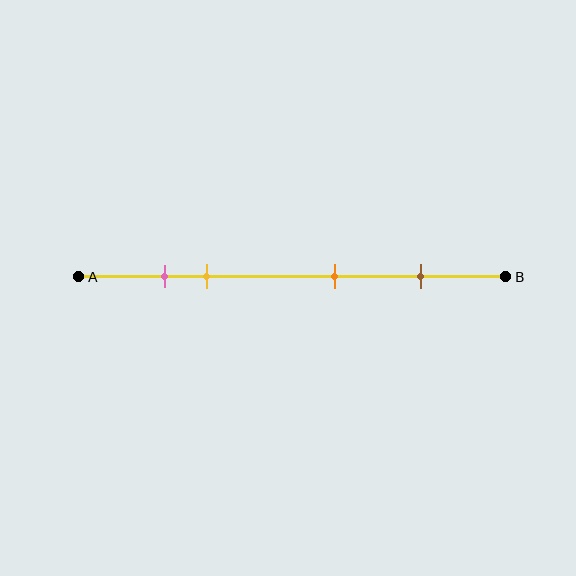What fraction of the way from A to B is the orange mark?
The orange mark is approximately 60% (0.6) of the way from A to B.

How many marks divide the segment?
There are 4 marks dividing the segment.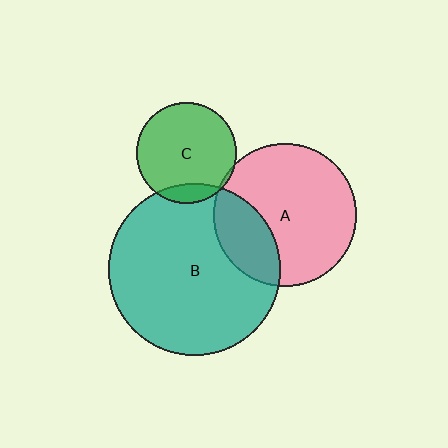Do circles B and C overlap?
Yes.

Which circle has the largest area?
Circle B (teal).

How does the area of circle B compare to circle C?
Approximately 2.9 times.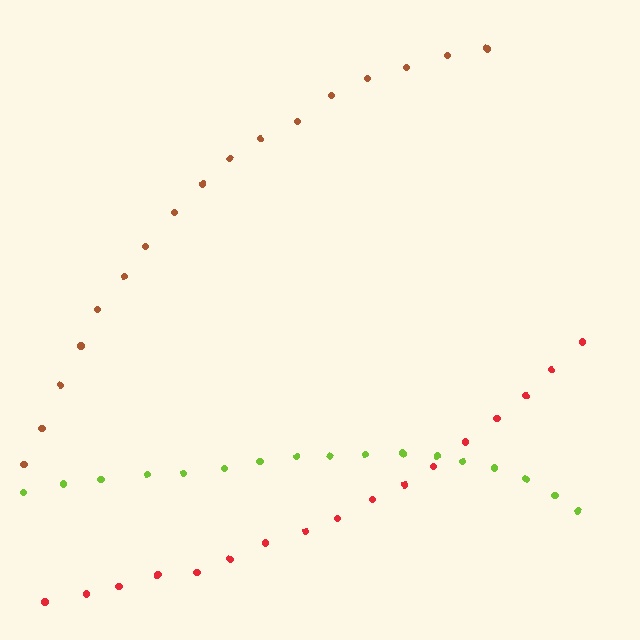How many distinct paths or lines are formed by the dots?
There are 3 distinct paths.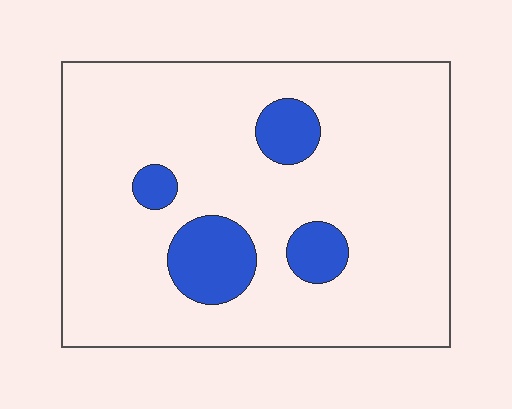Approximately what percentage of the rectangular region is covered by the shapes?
Approximately 15%.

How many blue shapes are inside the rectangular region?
4.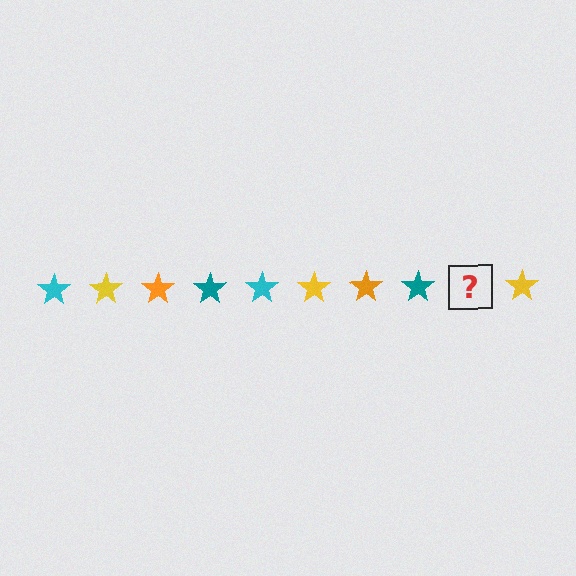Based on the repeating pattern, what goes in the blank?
The blank should be a cyan star.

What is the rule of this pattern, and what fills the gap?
The rule is that the pattern cycles through cyan, yellow, orange, teal stars. The gap should be filled with a cyan star.